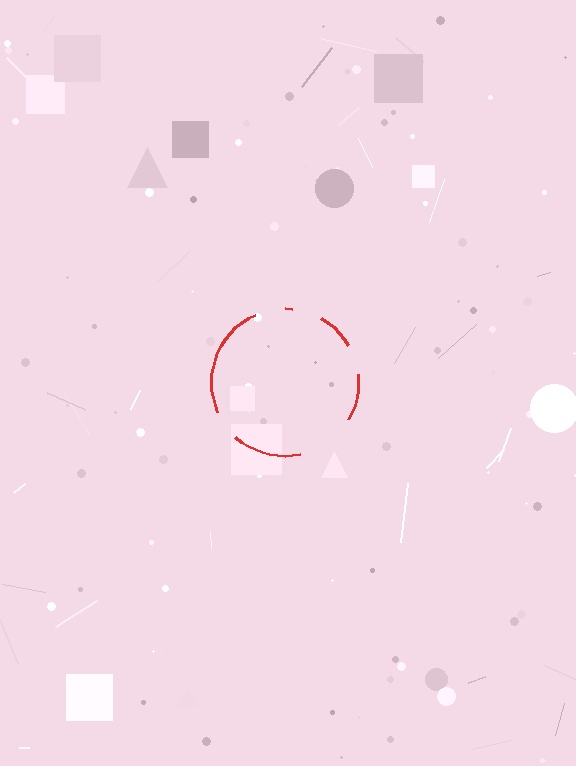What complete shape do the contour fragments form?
The contour fragments form a circle.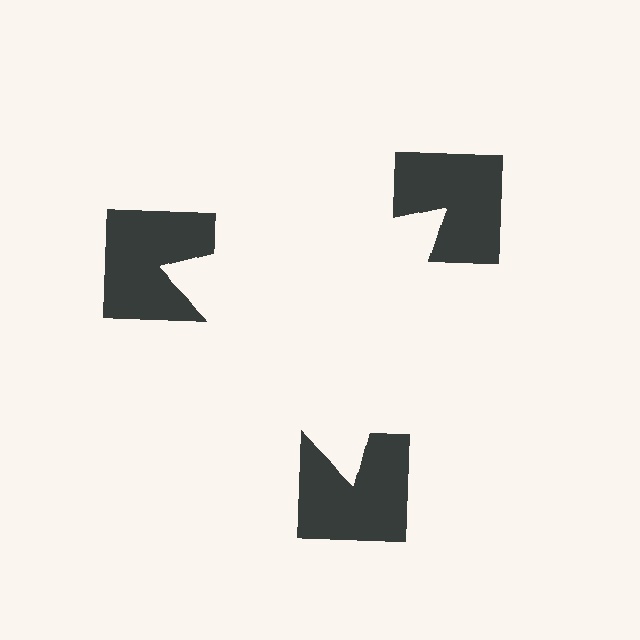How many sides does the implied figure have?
3 sides.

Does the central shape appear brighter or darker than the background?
It typically appears slightly brighter than the background, even though no actual brightness change is drawn.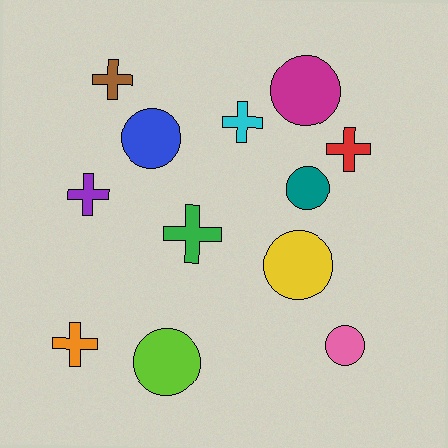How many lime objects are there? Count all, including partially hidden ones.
There is 1 lime object.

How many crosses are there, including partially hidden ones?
There are 6 crosses.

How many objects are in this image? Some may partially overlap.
There are 12 objects.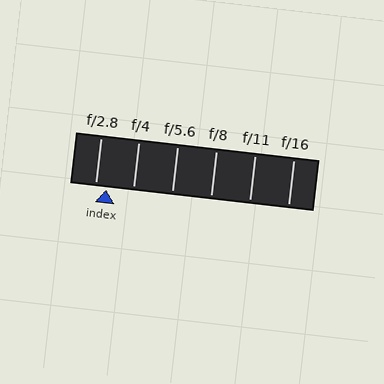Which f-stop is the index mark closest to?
The index mark is closest to f/2.8.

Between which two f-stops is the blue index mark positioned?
The index mark is between f/2.8 and f/4.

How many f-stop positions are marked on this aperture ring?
There are 6 f-stop positions marked.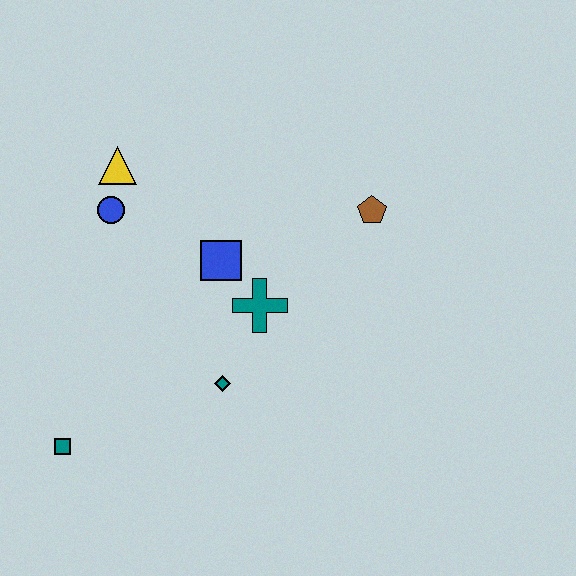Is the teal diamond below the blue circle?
Yes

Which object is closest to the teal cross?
The blue square is closest to the teal cross.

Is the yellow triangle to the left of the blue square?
Yes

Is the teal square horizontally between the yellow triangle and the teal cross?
No